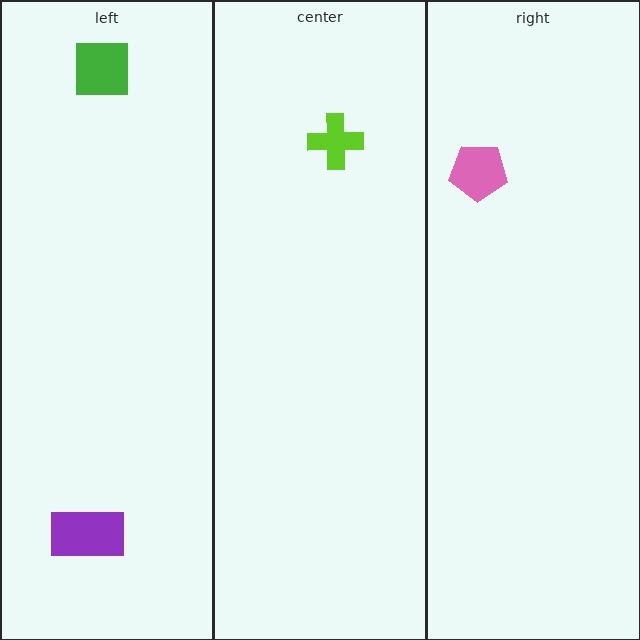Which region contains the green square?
The left region.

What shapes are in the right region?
The pink pentagon.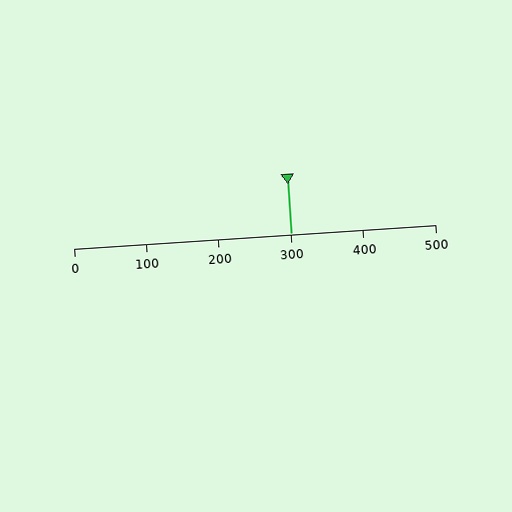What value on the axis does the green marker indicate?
The marker indicates approximately 300.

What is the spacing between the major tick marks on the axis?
The major ticks are spaced 100 apart.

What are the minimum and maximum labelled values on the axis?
The axis runs from 0 to 500.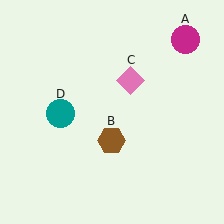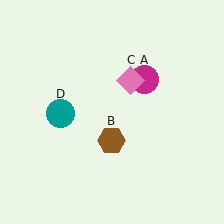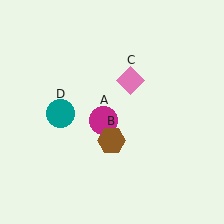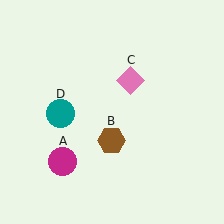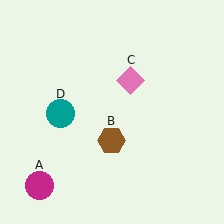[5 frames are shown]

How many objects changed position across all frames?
1 object changed position: magenta circle (object A).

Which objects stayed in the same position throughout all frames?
Brown hexagon (object B) and pink diamond (object C) and teal circle (object D) remained stationary.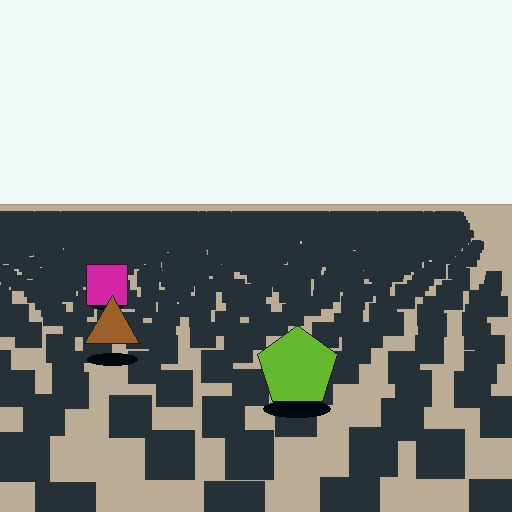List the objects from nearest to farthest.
From nearest to farthest: the lime pentagon, the brown triangle, the magenta square.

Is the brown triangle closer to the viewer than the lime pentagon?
No. The lime pentagon is closer — you can tell from the texture gradient: the ground texture is coarser near it.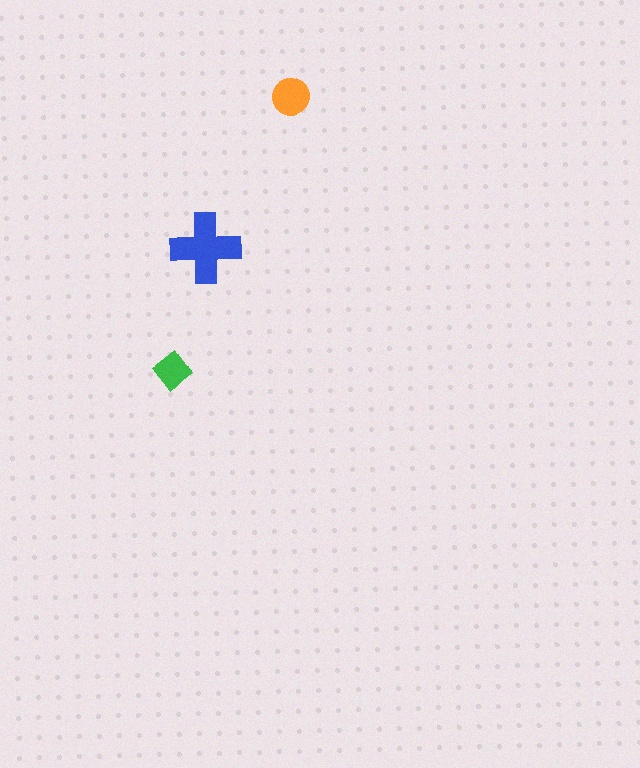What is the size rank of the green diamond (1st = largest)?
3rd.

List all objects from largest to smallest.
The blue cross, the orange circle, the green diamond.